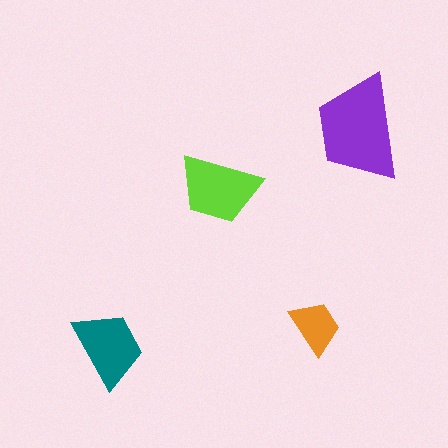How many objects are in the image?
There are 4 objects in the image.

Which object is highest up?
The purple trapezoid is topmost.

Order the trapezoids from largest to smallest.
the purple one, the lime one, the teal one, the orange one.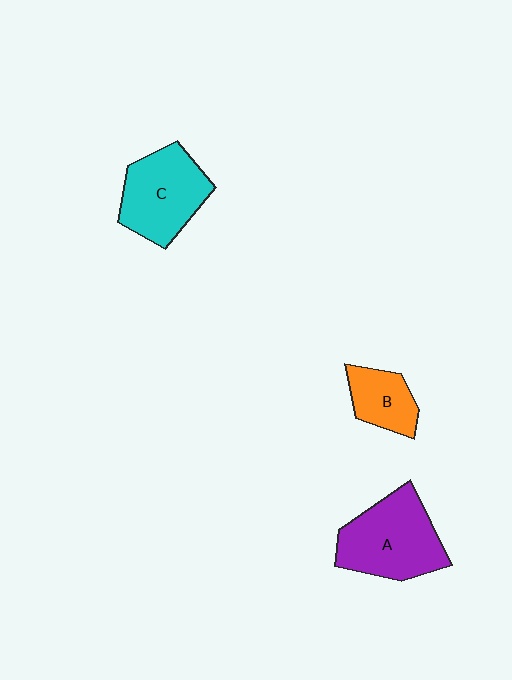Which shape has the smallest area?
Shape B (orange).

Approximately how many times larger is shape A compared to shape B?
Approximately 2.0 times.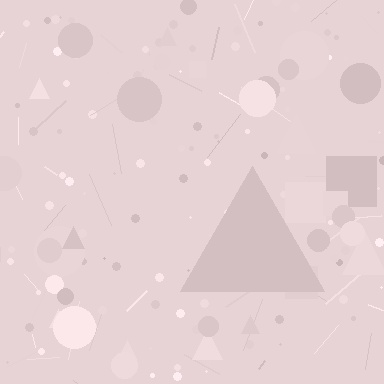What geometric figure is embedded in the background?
A triangle is embedded in the background.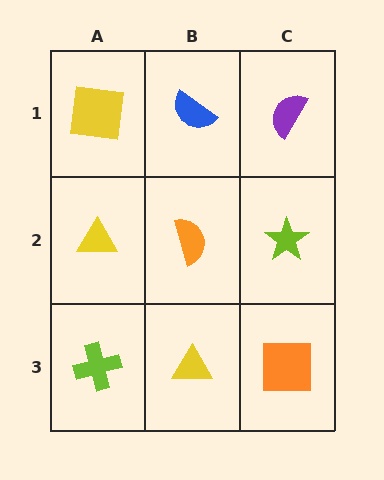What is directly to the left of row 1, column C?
A blue semicircle.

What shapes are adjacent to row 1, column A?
A yellow triangle (row 2, column A), a blue semicircle (row 1, column B).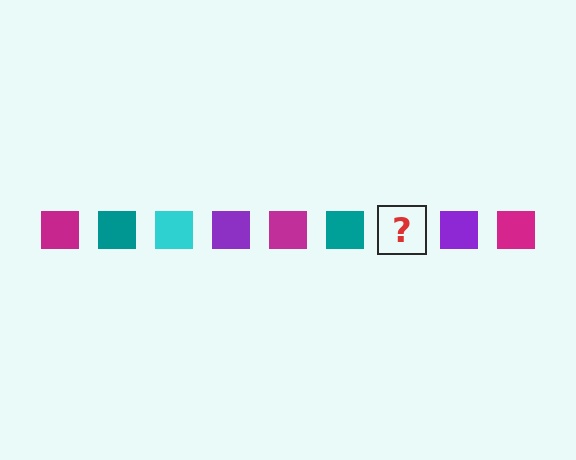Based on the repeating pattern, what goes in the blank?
The blank should be a cyan square.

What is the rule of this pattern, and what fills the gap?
The rule is that the pattern cycles through magenta, teal, cyan, purple squares. The gap should be filled with a cyan square.